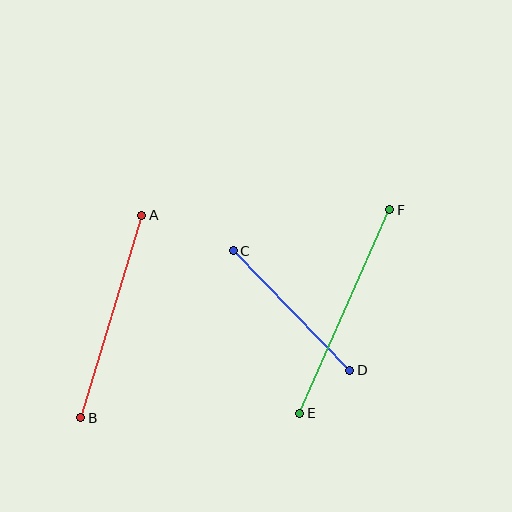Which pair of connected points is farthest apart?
Points E and F are farthest apart.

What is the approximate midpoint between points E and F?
The midpoint is at approximately (345, 312) pixels.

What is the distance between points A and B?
The distance is approximately 211 pixels.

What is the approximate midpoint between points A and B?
The midpoint is at approximately (111, 317) pixels.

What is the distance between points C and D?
The distance is approximately 167 pixels.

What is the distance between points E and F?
The distance is approximately 222 pixels.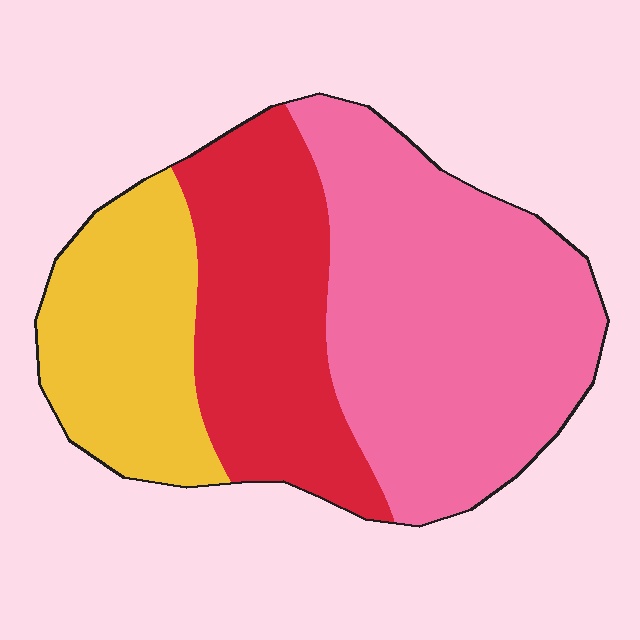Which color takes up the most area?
Pink, at roughly 45%.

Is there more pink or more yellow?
Pink.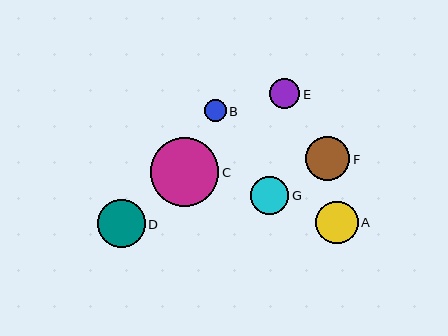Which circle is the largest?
Circle C is the largest with a size of approximately 69 pixels.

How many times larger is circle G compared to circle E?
Circle G is approximately 1.2 times the size of circle E.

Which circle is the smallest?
Circle B is the smallest with a size of approximately 22 pixels.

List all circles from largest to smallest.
From largest to smallest: C, D, F, A, G, E, B.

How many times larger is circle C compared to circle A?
Circle C is approximately 1.6 times the size of circle A.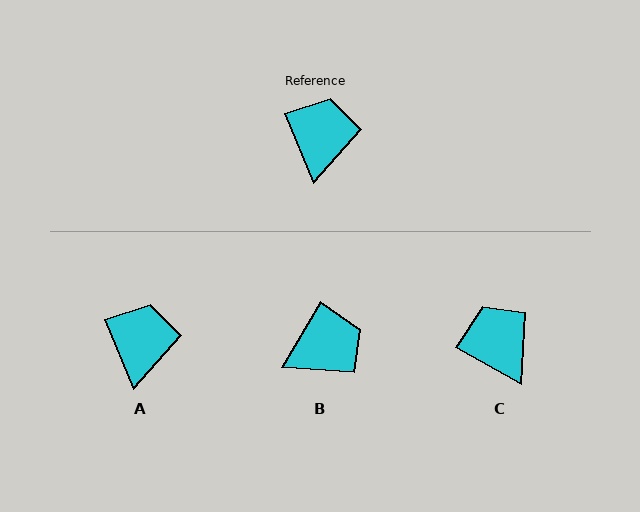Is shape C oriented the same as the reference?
No, it is off by about 38 degrees.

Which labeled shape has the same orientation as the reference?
A.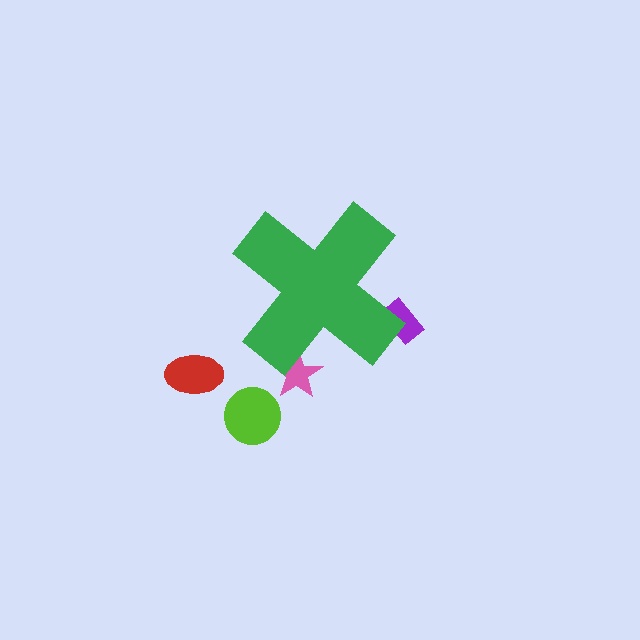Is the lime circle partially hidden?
No, the lime circle is fully visible.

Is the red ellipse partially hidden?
No, the red ellipse is fully visible.